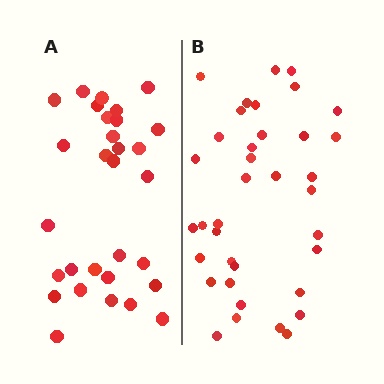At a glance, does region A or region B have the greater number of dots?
Region B (the right region) has more dots.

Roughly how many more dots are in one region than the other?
Region B has roughly 8 or so more dots than region A.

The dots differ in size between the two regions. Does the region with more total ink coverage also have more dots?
No. Region A has more total ink coverage because its dots are larger, but region B actually contains more individual dots. Total area can be misleading — the number of items is what matters here.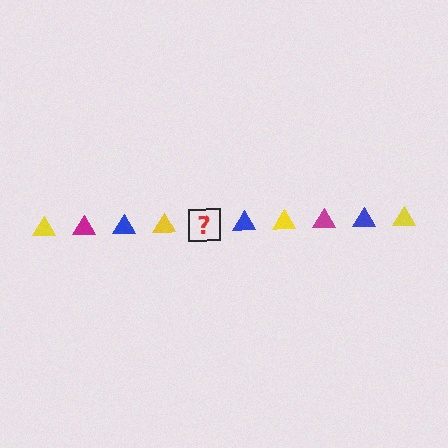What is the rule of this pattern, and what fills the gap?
The rule is that the pattern cycles through yellow, magenta, blue triangles. The gap should be filled with a magenta triangle.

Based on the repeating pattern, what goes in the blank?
The blank should be a magenta triangle.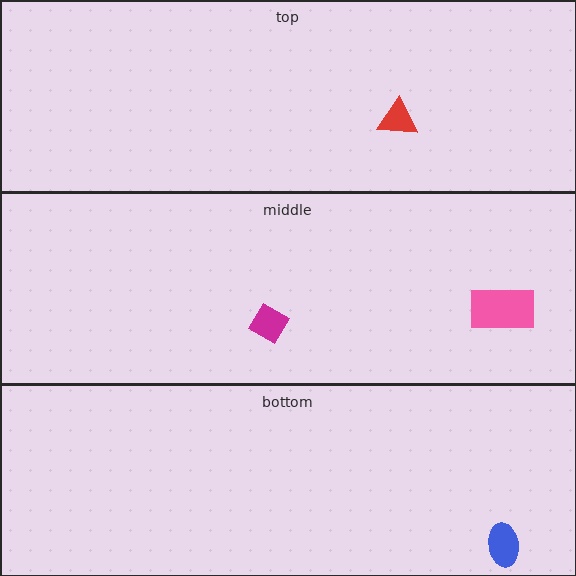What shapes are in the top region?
The red triangle.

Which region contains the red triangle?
The top region.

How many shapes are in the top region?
1.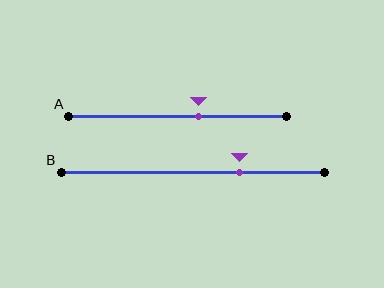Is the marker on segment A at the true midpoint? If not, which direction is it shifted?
No, the marker on segment A is shifted to the right by about 10% of the segment length.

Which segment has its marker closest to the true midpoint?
Segment A has its marker closest to the true midpoint.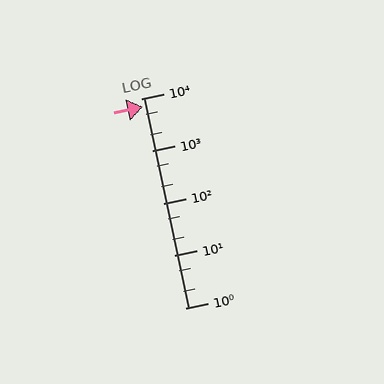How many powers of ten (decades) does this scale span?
The scale spans 4 decades, from 1 to 10000.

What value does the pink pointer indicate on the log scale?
The pointer indicates approximately 6900.